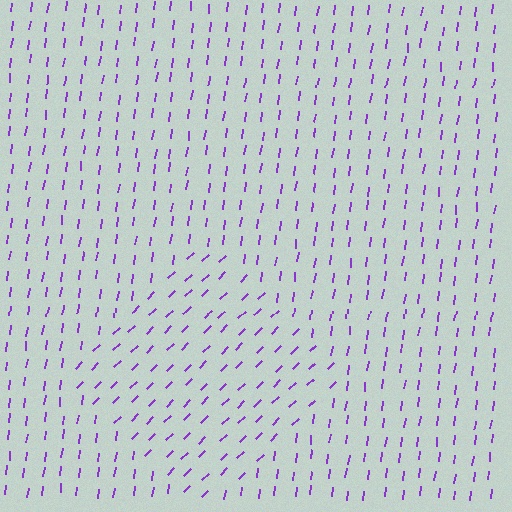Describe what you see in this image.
The image is filled with small purple line segments. A diamond region in the image has lines oriented differently from the surrounding lines, creating a visible texture boundary.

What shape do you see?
I see a diamond.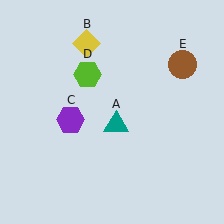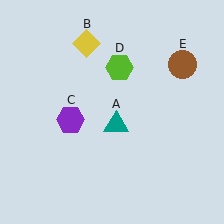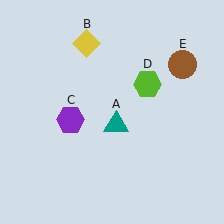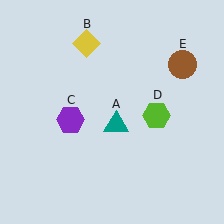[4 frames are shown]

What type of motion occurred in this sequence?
The lime hexagon (object D) rotated clockwise around the center of the scene.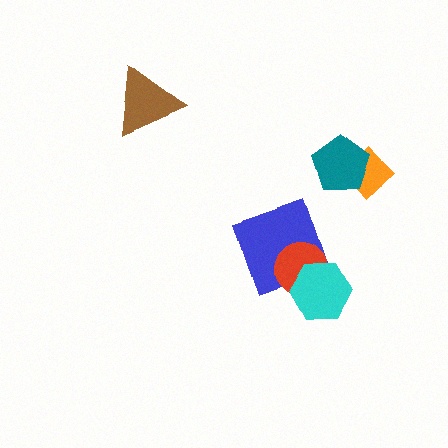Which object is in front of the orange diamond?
The teal pentagon is in front of the orange diamond.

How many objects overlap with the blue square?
2 objects overlap with the blue square.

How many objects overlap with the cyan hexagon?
2 objects overlap with the cyan hexagon.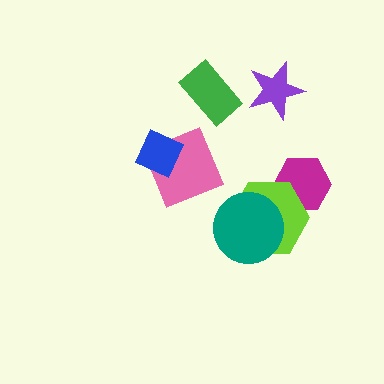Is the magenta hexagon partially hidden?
Yes, it is partially covered by another shape.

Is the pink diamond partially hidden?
Yes, it is partially covered by another shape.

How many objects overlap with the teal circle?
1 object overlaps with the teal circle.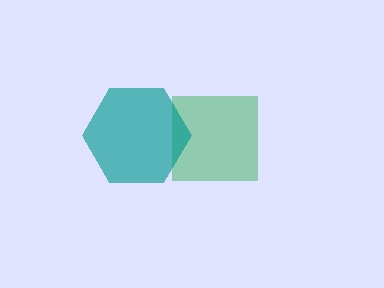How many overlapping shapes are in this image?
There are 2 overlapping shapes in the image.